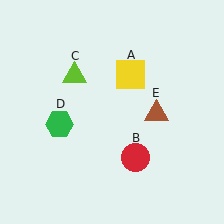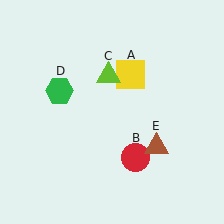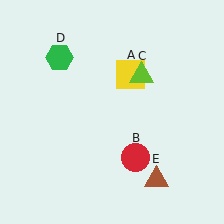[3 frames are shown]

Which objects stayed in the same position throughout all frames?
Yellow square (object A) and red circle (object B) remained stationary.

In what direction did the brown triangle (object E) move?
The brown triangle (object E) moved down.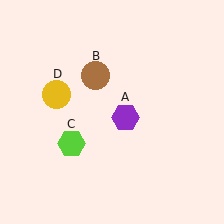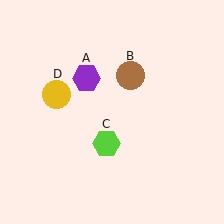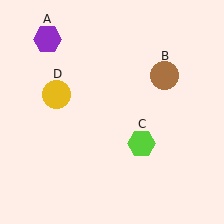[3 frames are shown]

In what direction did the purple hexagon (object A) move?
The purple hexagon (object A) moved up and to the left.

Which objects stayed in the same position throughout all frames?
Yellow circle (object D) remained stationary.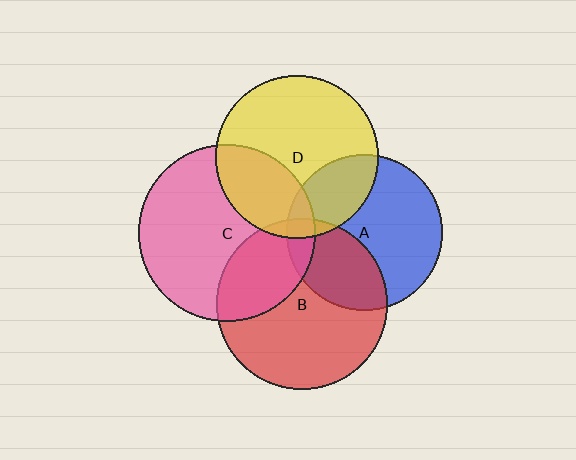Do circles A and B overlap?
Yes.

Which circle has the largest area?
Circle C (pink).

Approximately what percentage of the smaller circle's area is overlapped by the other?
Approximately 35%.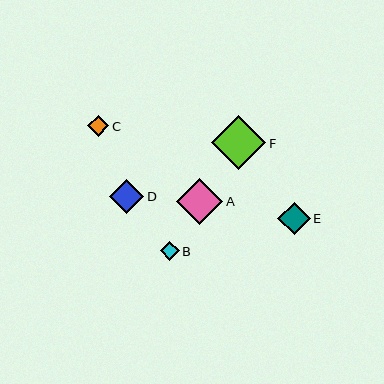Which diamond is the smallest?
Diamond B is the smallest with a size of approximately 19 pixels.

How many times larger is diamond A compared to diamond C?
Diamond A is approximately 2.2 times the size of diamond C.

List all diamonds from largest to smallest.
From largest to smallest: F, A, D, E, C, B.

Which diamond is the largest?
Diamond F is the largest with a size of approximately 54 pixels.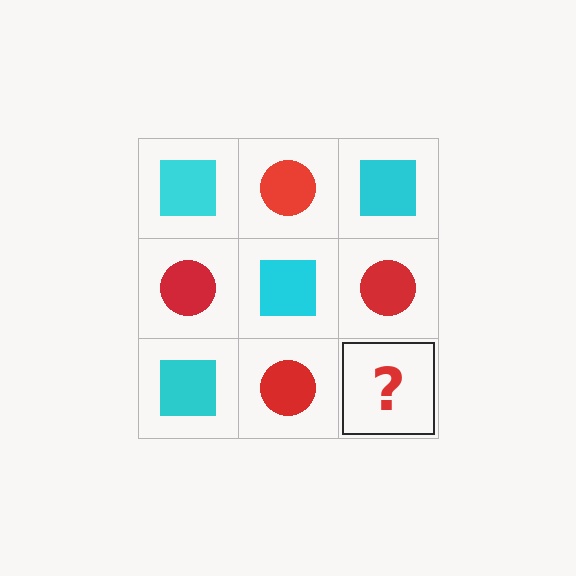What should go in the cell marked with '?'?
The missing cell should contain a cyan square.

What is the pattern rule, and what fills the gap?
The rule is that it alternates cyan square and red circle in a checkerboard pattern. The gap should be filled with a cyan square.